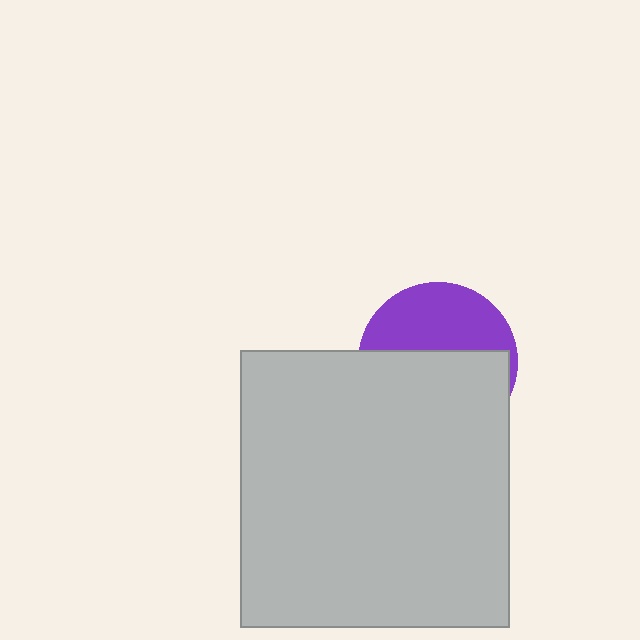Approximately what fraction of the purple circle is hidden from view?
Roughly 58% of the purple circle is hidden behind the light gray rectangle.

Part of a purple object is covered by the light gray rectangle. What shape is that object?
It is a circle.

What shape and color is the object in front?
The object in front is a light gray rectangle.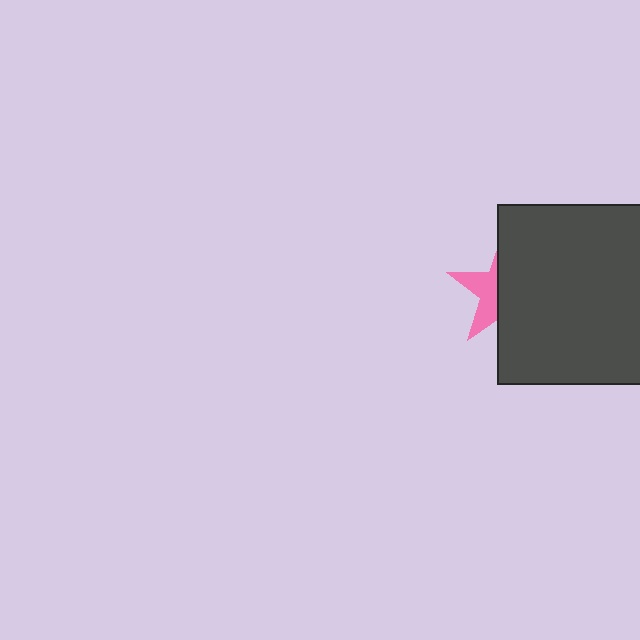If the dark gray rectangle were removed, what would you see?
You would see the complete pink star.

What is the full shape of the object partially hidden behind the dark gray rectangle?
The partially hidden object is a pink star.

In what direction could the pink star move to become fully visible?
The pink star could move left. That would shift it out from behind the dark gray rectangle entirely.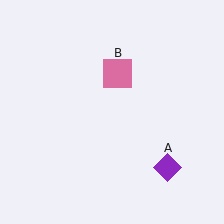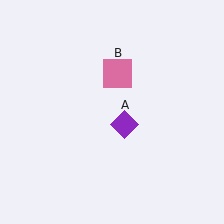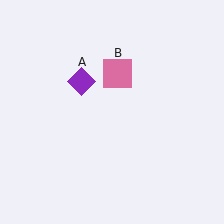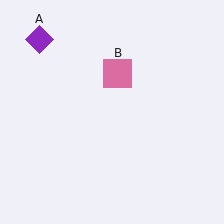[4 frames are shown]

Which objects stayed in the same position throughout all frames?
Pink square (object B) remained stationary.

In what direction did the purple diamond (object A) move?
The purple diamond (object A) moved up and to the left.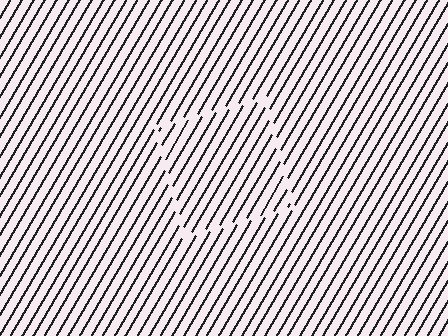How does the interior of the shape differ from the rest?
The interior of the shape contains the same grating, shifted by half a period — the contour is defined by the phase discontinuity where line-ends from the inner and outer gratings abut.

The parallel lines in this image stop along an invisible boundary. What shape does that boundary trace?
An illusory square. The interior of the shape contains the same grating, shifted by half a period — the contour is defined by the phase discontinuity where line-ends from the inner and outer gratings abut.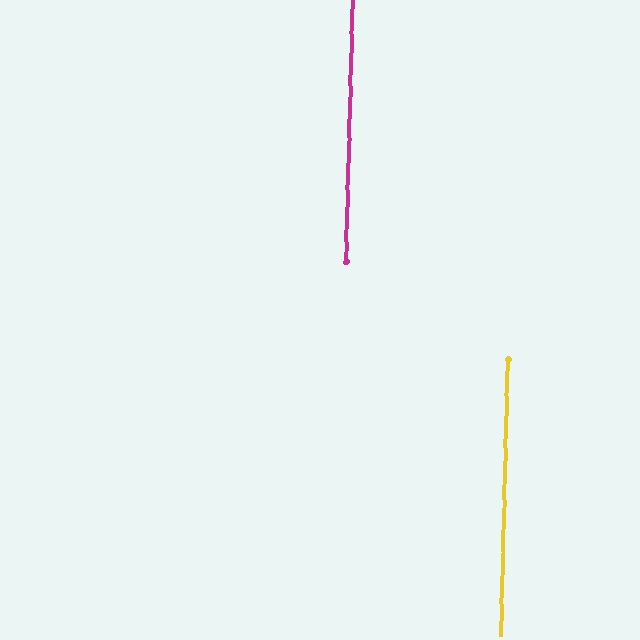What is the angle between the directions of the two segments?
Approximately 0 degrees.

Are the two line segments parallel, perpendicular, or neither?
Parallel — their directions differ by only 0.1°.